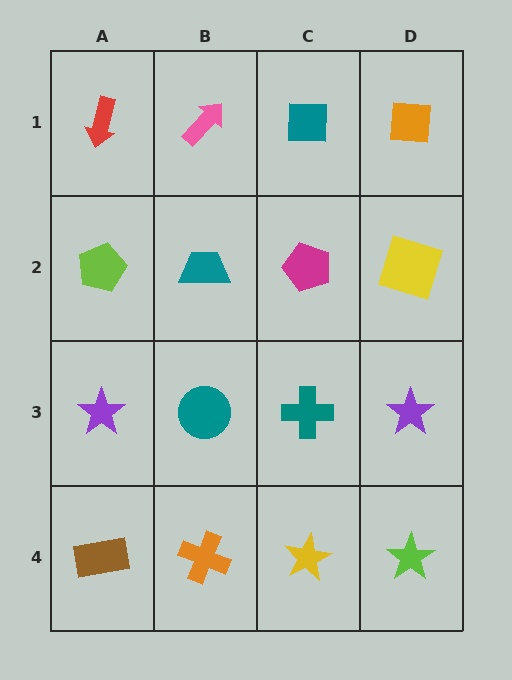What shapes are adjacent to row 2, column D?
An orange square (row 1, column D), a purple star (row 3, column D), a magenta pentagon (row 2, column C).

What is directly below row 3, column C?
A yellow star.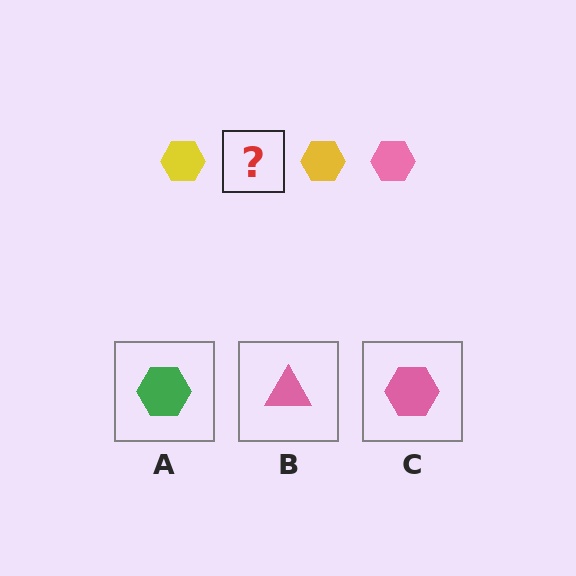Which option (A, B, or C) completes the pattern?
C.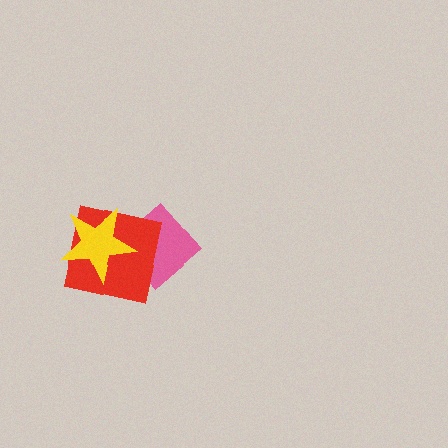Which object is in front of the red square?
The yellow star is in front of the red square.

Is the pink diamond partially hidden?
Yes, it is partially covered by another shape.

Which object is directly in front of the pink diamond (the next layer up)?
The red square is directly in front of the pink diamond.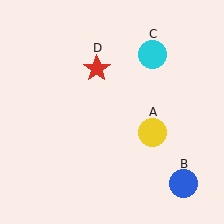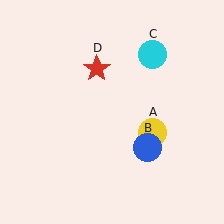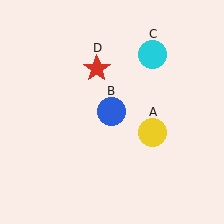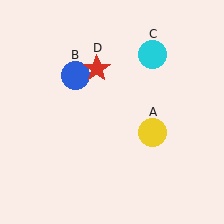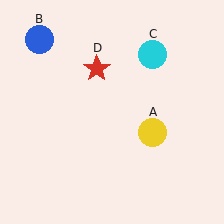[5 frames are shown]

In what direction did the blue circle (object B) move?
The blue circle (object B) moved up and to the left.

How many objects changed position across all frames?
1 object changed position: blue circle (object B).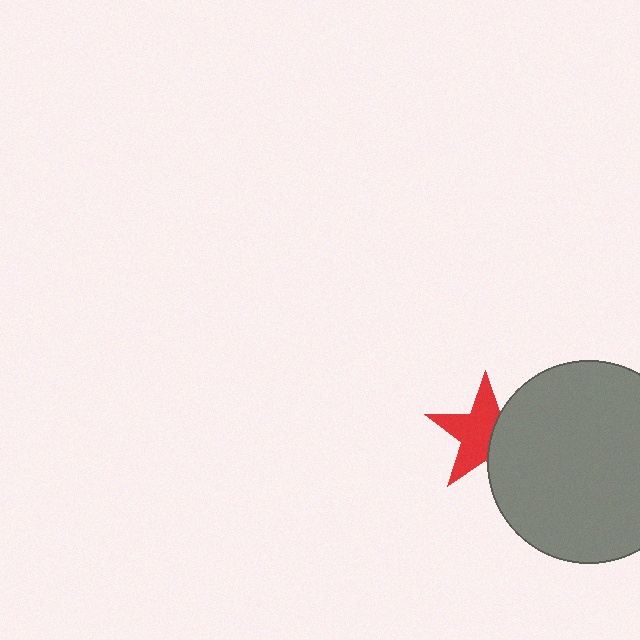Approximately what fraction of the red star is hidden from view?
Roughly 38% of the red star is hidden behind the gray circle.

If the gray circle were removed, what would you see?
You would see the complete red star.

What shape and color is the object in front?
The object in front is a gray circle.